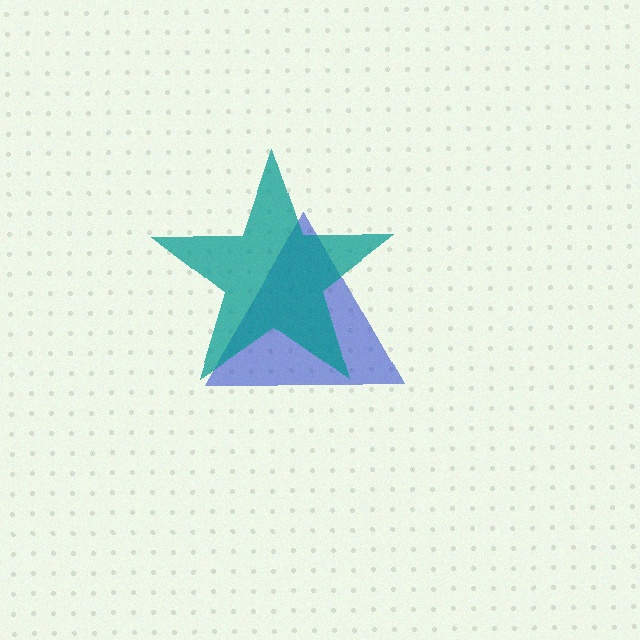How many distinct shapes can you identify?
There are 2 distinct shapes: a blue triangle, a teal star.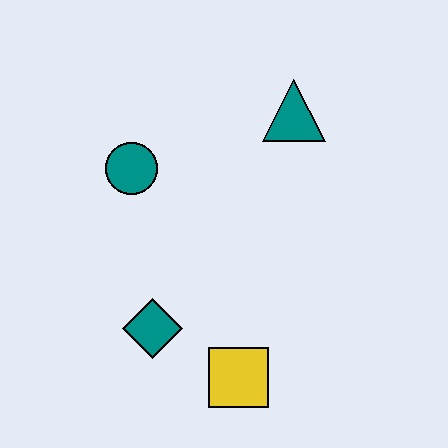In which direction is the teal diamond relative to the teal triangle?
The teal diamond is below the teal triangle.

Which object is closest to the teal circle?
The teal diamond is closest to the teal circle.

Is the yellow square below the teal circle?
Yes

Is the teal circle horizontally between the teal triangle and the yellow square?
No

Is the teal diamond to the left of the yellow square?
Yes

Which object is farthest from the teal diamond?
The teal triangle is farthest from the teal diamond.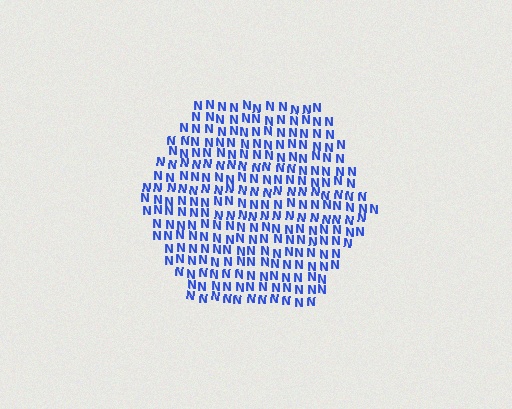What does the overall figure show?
The overall figure shows a hexagon.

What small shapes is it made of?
It is made of small letter N's.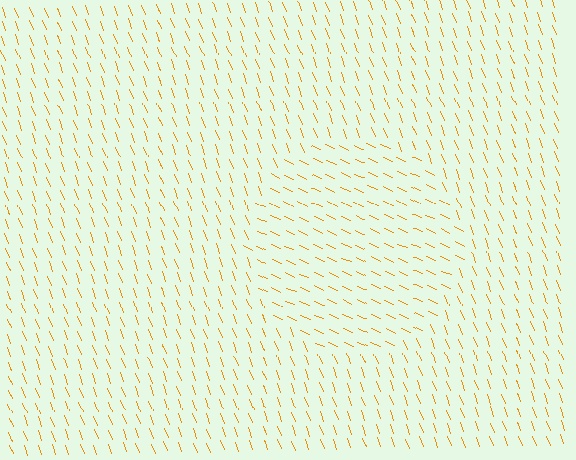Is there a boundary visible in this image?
Yes, there is a texture boundary formed by a change in line orientation.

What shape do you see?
I see a circle.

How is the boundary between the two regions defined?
The boundary is defined purely by a change in line orientation (approximately 45 degrees difference). All lines are the same color and thickness.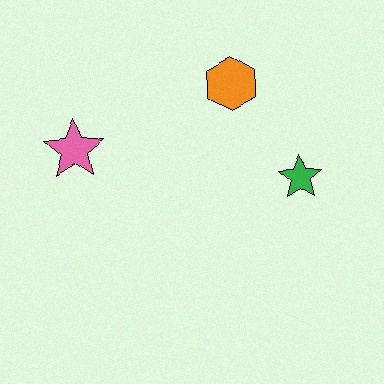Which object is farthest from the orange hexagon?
The pink star is farthest from the orange hexagon.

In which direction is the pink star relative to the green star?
The pink star is to the left of the green star.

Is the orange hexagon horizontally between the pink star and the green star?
Yes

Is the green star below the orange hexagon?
Yes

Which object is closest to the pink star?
The orange hexagon is closest to the pink star.